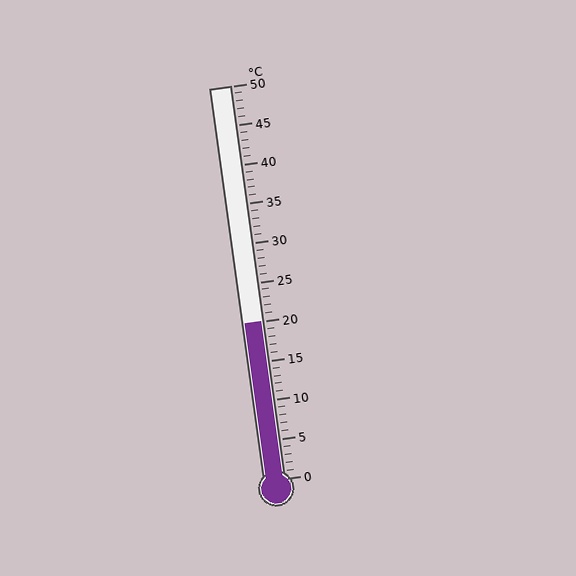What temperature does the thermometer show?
The thermometer shows approximately 20°C.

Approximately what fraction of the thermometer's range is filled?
The thermometer is filled to approximately 40% of its range.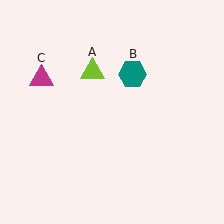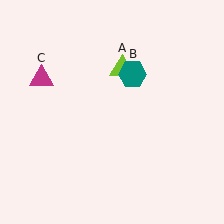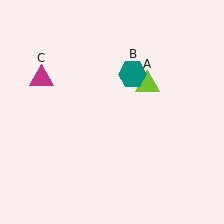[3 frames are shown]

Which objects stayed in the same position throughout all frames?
Teal hexagon (object B) and magenta triangle (object C) remained stationary.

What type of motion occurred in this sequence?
The lime triangle (object A) rotated clockwise around the center of the scene.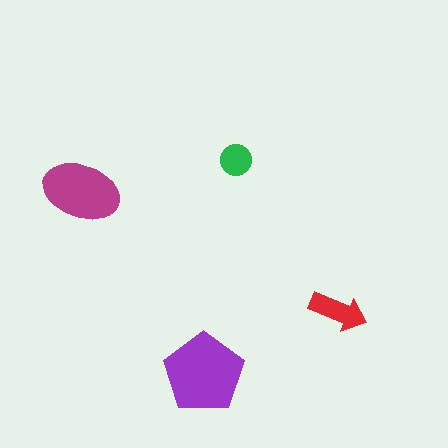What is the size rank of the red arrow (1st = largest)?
3rd.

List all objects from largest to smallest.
The purple pentagon, the magenta ellipse, the red arrow, the green circle.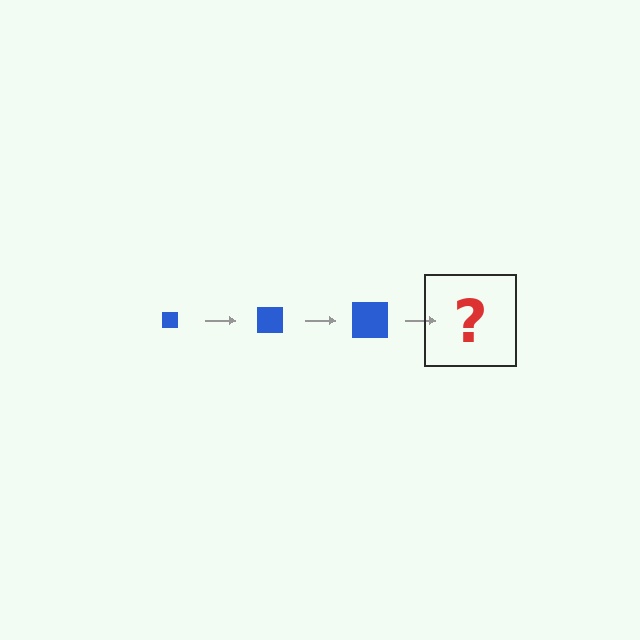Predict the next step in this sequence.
The next step is a blue square, larger than the previous one.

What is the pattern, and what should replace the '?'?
The pattern is that the square gets progressively larger each step. The '?' should be a blue square, larger than the previous one.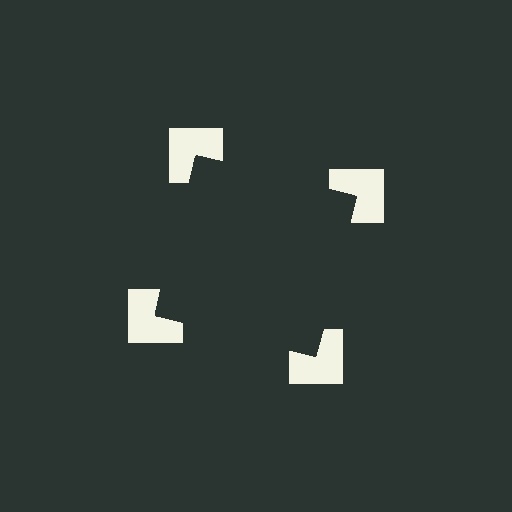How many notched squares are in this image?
There are 4 — one at each vertex of the illusory square.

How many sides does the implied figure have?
4 sides.